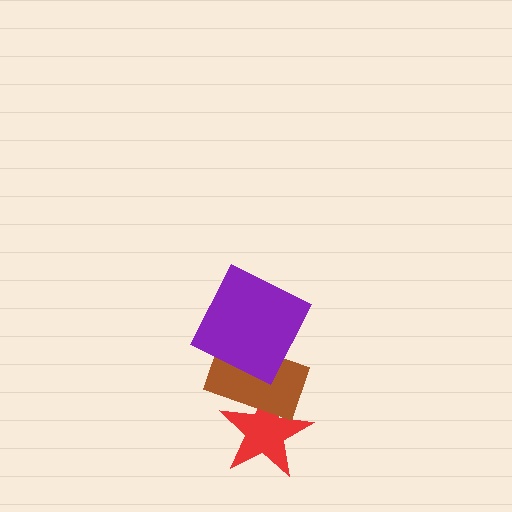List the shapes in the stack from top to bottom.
From top to bottom: the purple square, the brown rectangle, the red star.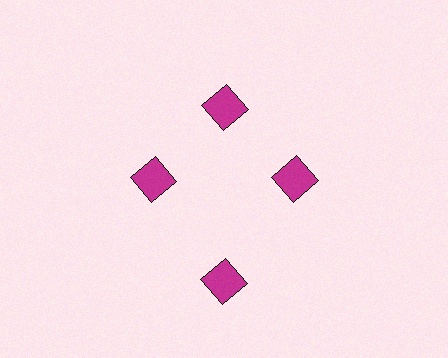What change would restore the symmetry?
The symmetry would be restored by moving it inward, back onto the ring so that all 4 diamonds sit at equal angles and equal distance from the center.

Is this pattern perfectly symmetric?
No. The 4 magenta diamonds are arranged in a ring, but one element near the 6 o'clock position is pushed outward from the center, breaking the 4-fold rotational symmetry.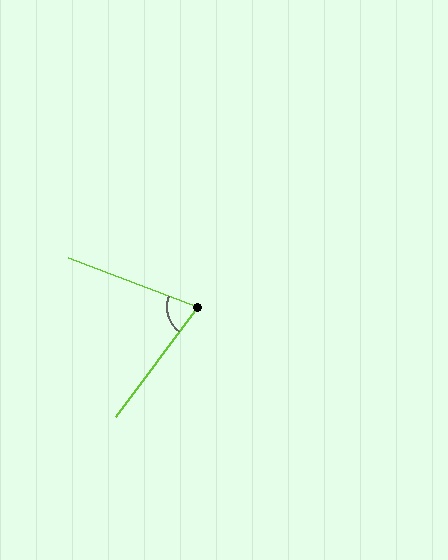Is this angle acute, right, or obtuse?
It is acute.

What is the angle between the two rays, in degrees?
Approximately 74 degrees.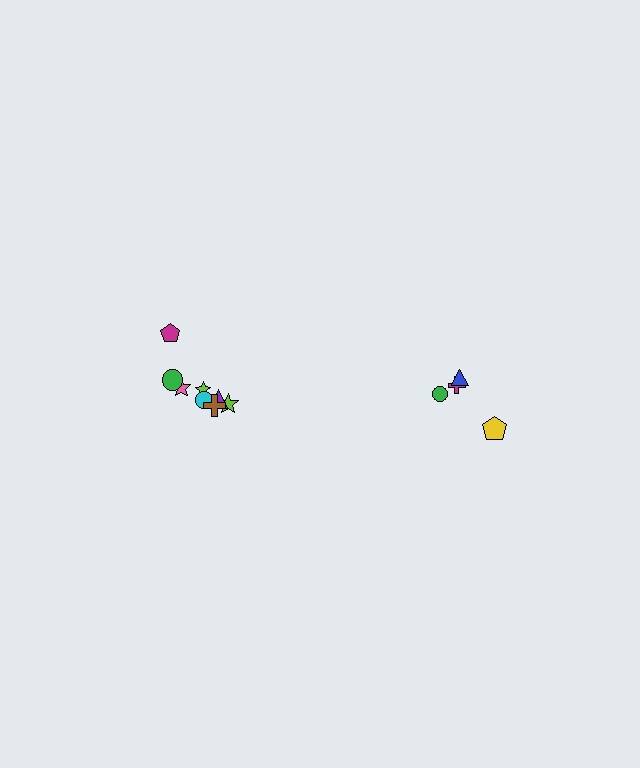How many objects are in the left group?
There are 8 objects.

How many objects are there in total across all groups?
There are 12 objects.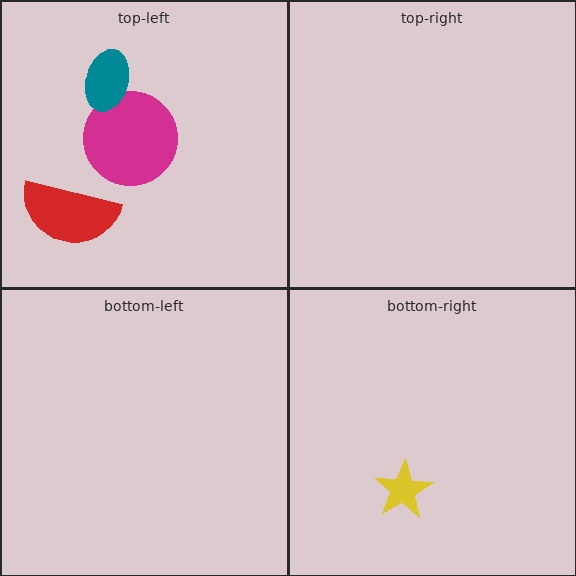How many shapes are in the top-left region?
3.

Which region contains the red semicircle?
The top-left region.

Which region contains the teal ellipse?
The top-left region.